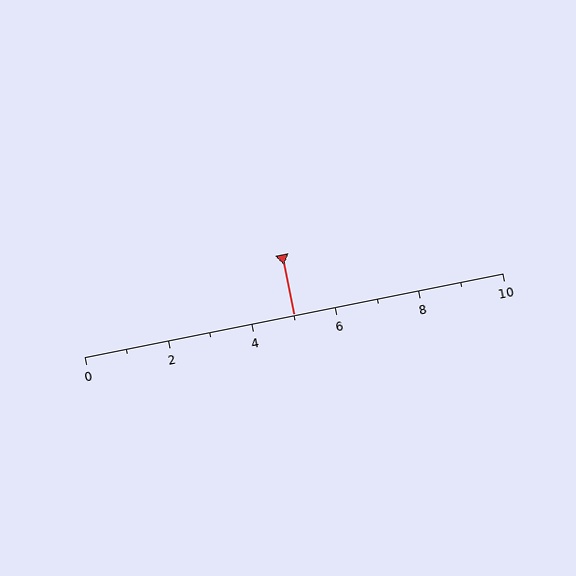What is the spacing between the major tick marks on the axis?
The major ticks are spaced 2 apart.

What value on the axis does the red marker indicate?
The marker indicates approximately 5.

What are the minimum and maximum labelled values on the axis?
The axis runs from 0 to 10.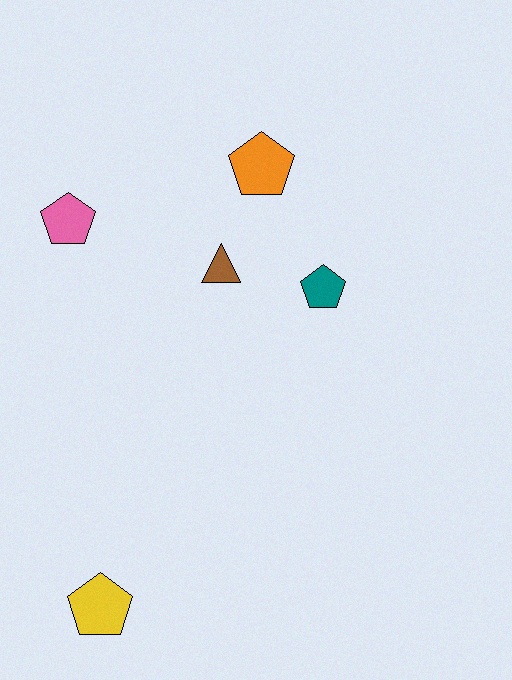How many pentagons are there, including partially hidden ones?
There are 4 pentagons.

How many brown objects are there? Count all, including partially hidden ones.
There is 1 brown object.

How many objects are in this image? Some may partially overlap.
There are 5 objects.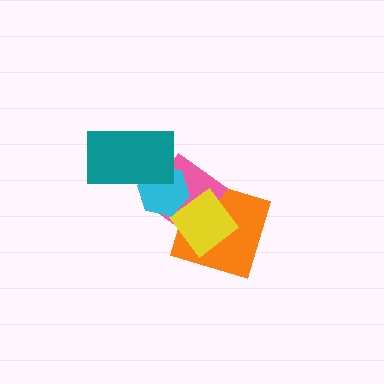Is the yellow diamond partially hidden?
Yes, it is partially covered by another shape.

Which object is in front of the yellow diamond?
The cyan hexagon is in front of the yellow diamond.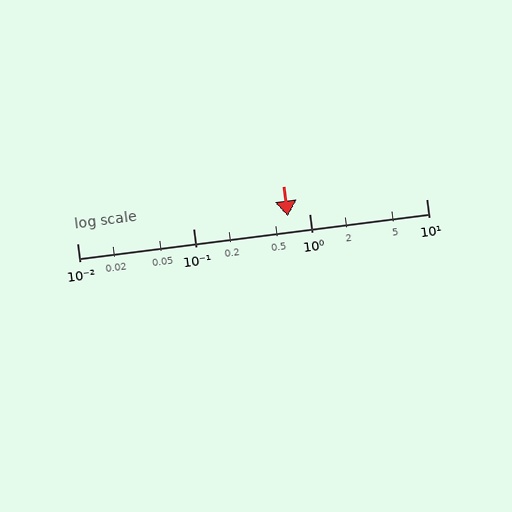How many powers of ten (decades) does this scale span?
The scale spans 3 decades, from 0.01 to 10.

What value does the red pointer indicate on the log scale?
The pointer indicates approximately 0.65.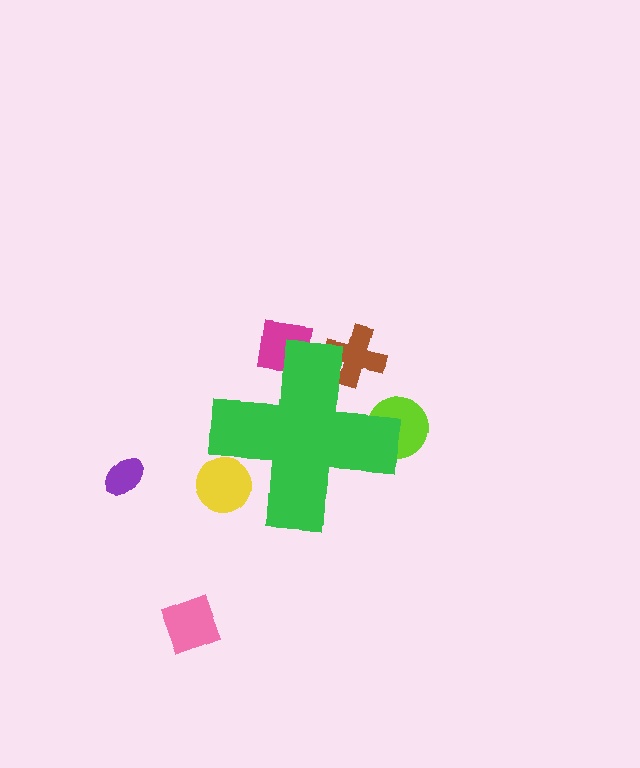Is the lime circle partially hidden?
Yes, the lime circle is partially hidden behind the green cross.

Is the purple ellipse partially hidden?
No, the purple ellipse is fully visible.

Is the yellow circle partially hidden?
Yes, the yellow circle is partially hidden behind the green cross.